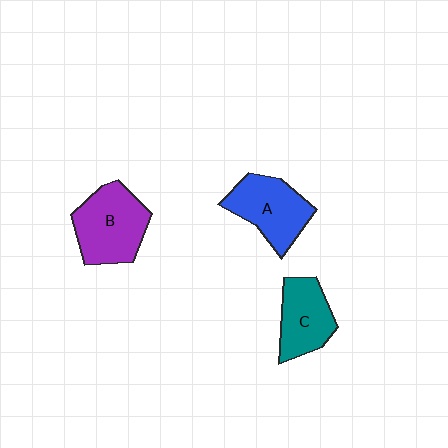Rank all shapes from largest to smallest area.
From largest to smallest: B (purple), A (blue), C (teal).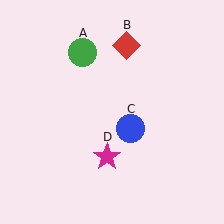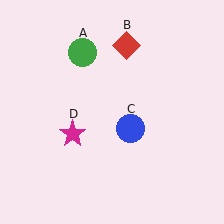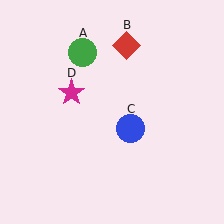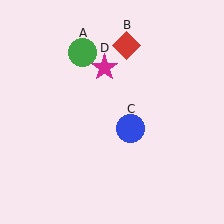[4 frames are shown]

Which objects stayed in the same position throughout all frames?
Green circle (object A) and red diamond (object B) and blue circle (object C) remained stationary.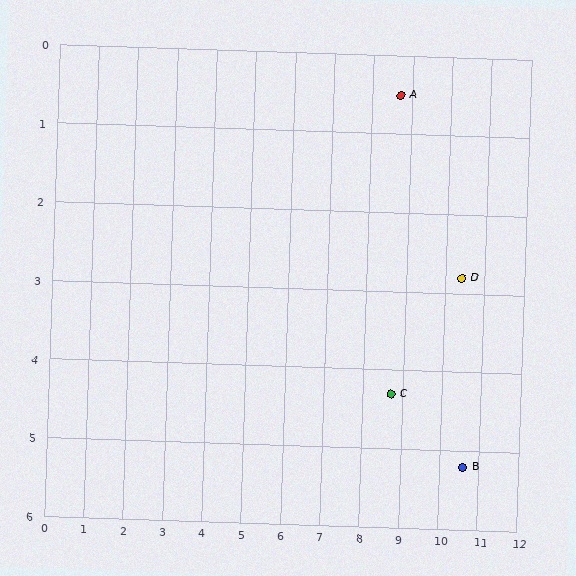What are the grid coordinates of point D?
Point D is at approximately (10.4, 2.8).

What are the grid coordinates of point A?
Point A is at approximately (8.7, 0.5).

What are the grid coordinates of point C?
Point C is at approximately (8.7, 4.3).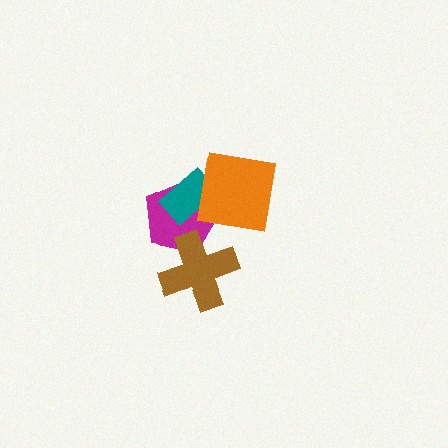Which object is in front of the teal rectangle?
The orange square is in front of the teal rectangle.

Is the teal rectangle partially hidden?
Yes, it is partially covered by another shape.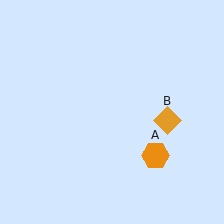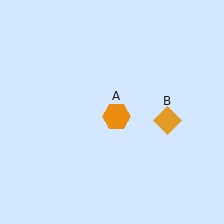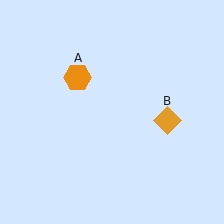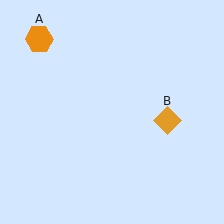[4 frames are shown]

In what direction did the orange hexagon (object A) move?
The orange hexagon (object A) moved up and to the left.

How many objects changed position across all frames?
1 object changed position: orange hexagon (object A).